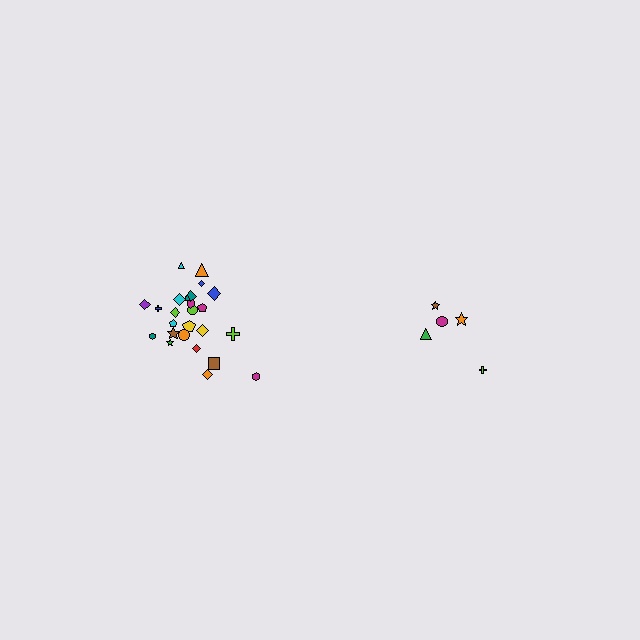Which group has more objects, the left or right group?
The left group.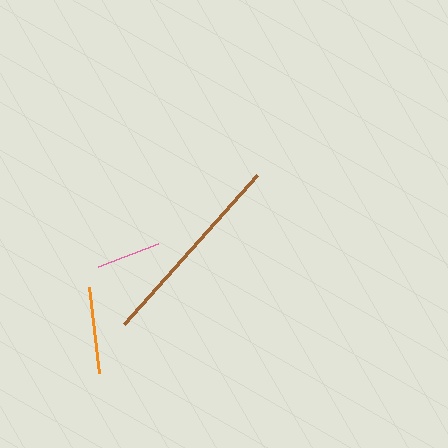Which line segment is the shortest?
The pink line is the shortest at approximately 64 pixels.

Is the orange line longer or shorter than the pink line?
The orange line is longer than the pink line.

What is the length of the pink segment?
The pink segment is approximately 64 pixels long.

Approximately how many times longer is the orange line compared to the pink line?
The orange line is approximately 1.4 times the length of the pink line.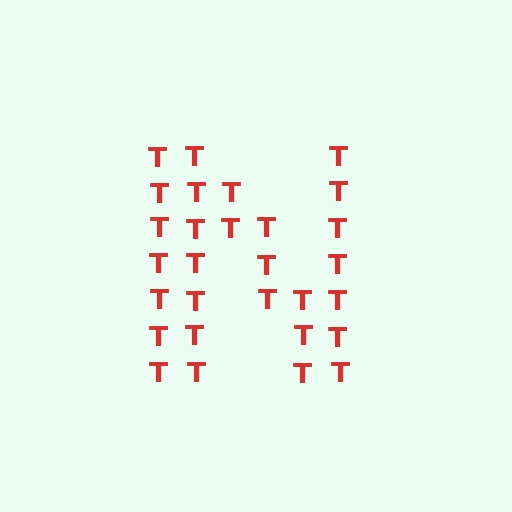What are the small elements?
The small elements are letter T's.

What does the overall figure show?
The overall figure shows the letter N.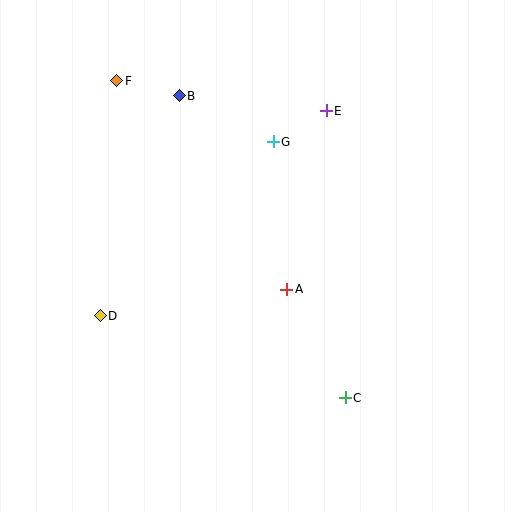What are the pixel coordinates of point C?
Point C is at (345, 398).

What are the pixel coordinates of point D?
Point D is at (100, 316).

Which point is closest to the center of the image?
Point A at (287, 289) is closest to the center.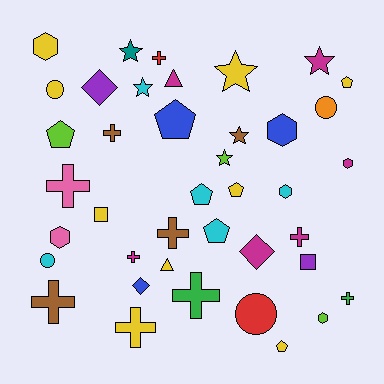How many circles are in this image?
There are 4 circles.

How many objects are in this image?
There are 40 objects.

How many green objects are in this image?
There are 2 green objects.